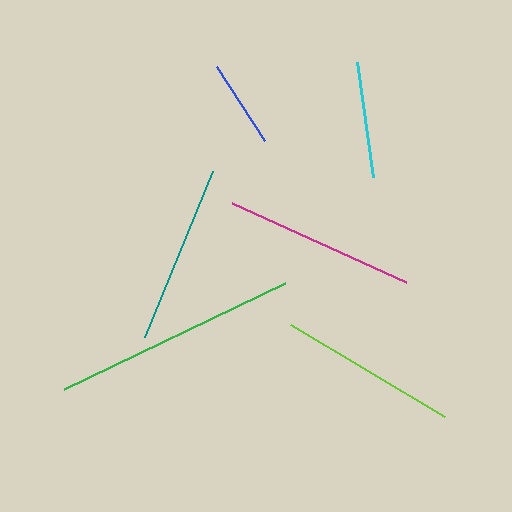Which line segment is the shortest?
The blue line is the shortest at approximately 88 pixels.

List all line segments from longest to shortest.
From longest to shortest: green, magenta, lime, teal, cyan, blue.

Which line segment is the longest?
The green line is the longest at approximately 246 pixels.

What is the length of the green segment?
The green segment is approximately 246 pixels long.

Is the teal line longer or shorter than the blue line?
The teal line is longer than the blue line.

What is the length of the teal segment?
The teal segment is approximately 180 pixels long.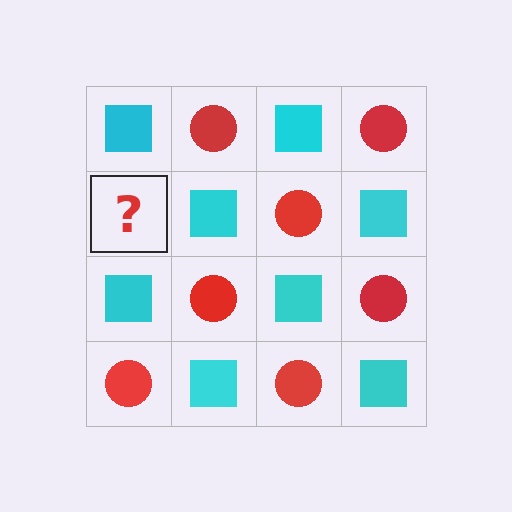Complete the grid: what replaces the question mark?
The question mark should be replaced with a red circle.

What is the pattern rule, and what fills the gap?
The rule is that it alternates cyan square and red circle in a checkerboard pattern. The gap should be filled with a red circle.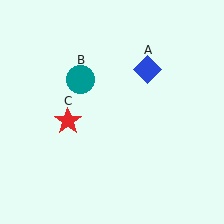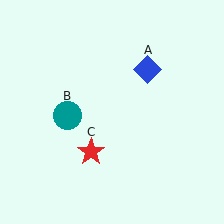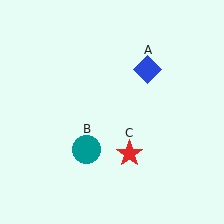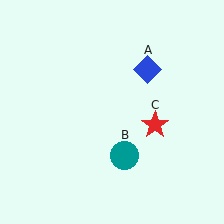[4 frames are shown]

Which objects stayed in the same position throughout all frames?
Blue diamond (object A) remained stationary.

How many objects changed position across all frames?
2 objects changed position: teal circle (object B), red star (object C).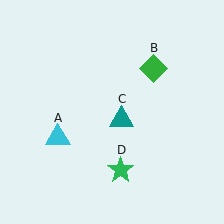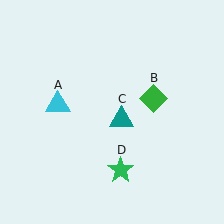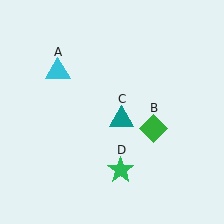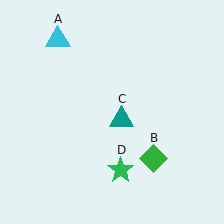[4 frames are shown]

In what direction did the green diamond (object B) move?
The green diamond (object B) moved down.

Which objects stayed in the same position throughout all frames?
Teal triangle (object C) and green star (object D) remained stationary.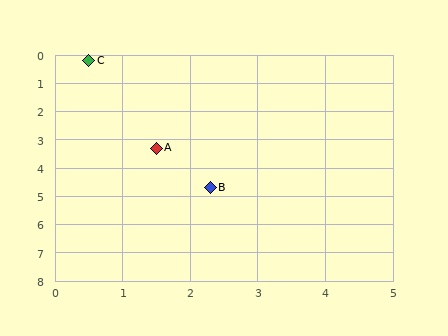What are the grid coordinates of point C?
Point C is at approximately (0.5, 0.2).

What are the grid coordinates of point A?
Point A is at approximately (1.5, 3.3).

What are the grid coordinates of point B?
Point B is at approximately (2.3, 4.7).